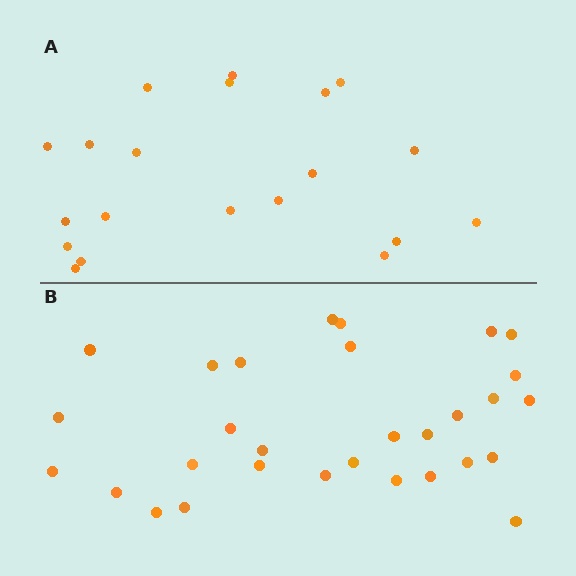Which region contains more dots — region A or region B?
Region B (the bottom region) has more dots.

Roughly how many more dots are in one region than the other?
Region B has roughly 10 or so more dots than region A.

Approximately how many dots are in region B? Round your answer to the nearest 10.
About 30 dots.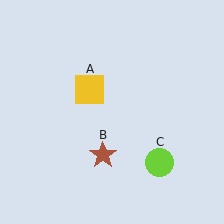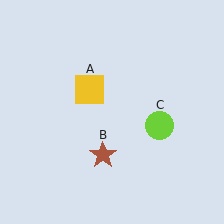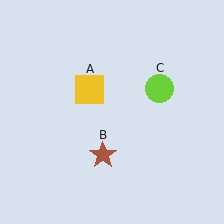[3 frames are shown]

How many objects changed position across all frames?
1 object changed position: lime circle (object C).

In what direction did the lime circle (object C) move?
The lime circle (object C) moved up.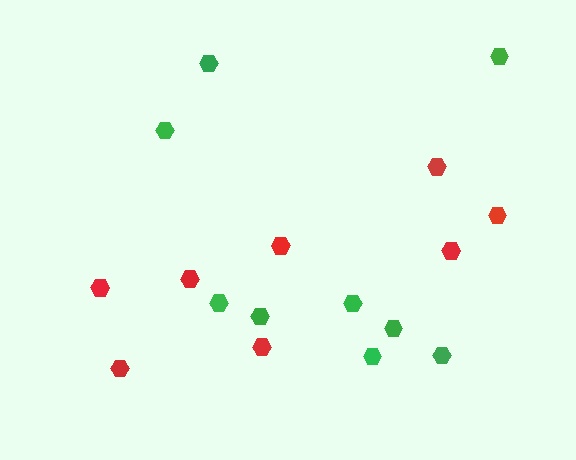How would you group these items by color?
There are 2 groups: one group of red hexagons (8) and one group of green hexagons (9).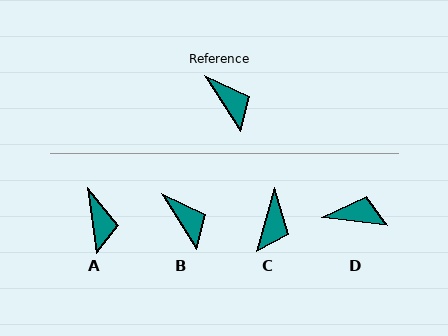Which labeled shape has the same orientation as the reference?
B.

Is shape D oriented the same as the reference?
No, it is off by about 51 degrees.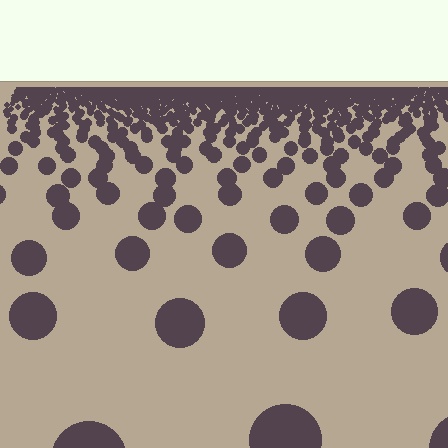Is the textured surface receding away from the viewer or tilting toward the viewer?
The surface is receding away from the viewer. Texture elements get smaller and denser toward the top.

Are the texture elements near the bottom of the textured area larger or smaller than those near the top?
Larger. Near the bottom, elements are closer to the viewer and appear at a bigger on-screen size.